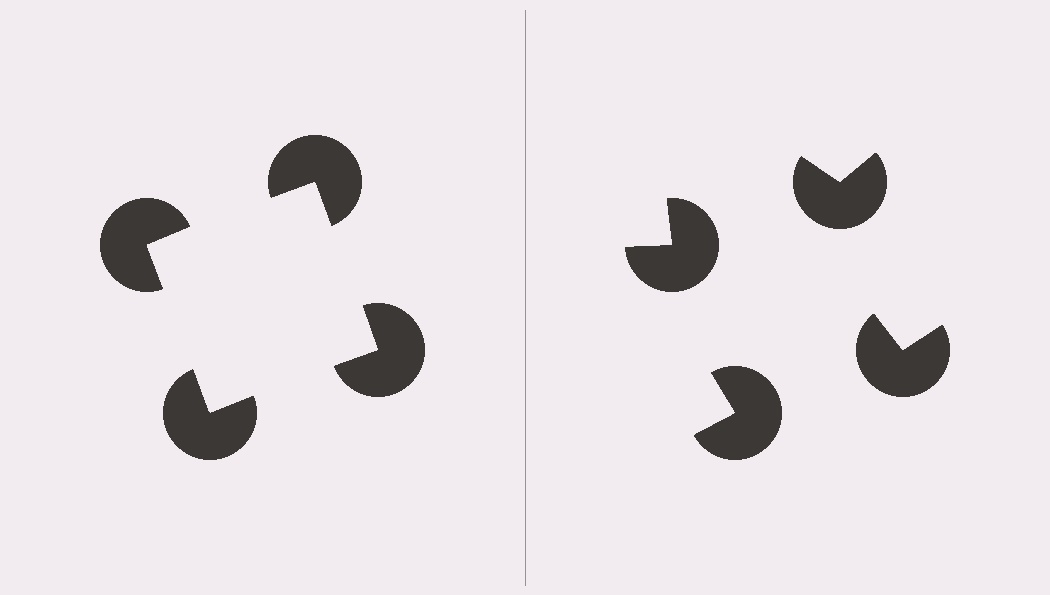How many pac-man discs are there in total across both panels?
8 — 4 on each side.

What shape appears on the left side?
An illusory square.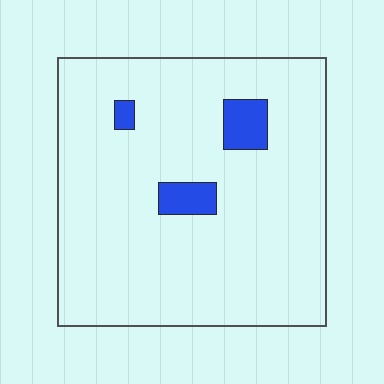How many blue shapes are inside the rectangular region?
3.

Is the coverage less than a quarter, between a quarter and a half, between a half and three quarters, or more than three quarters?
Less than a quarter.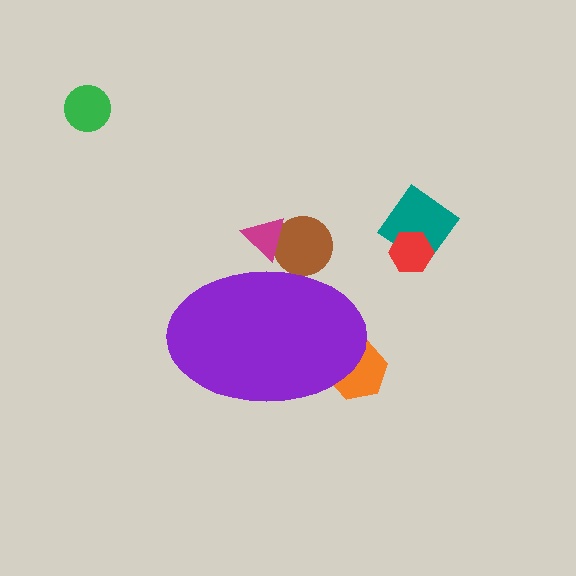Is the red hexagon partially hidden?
No, the red hexagon is fully visible.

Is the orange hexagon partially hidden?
Yes, the orange hexagon is partially hidden behind the purple ellipse.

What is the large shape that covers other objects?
A purple ellipse.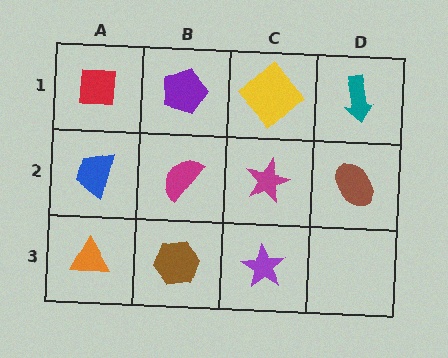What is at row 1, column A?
A red square.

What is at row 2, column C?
A magenta star.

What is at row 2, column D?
A brown ellipse.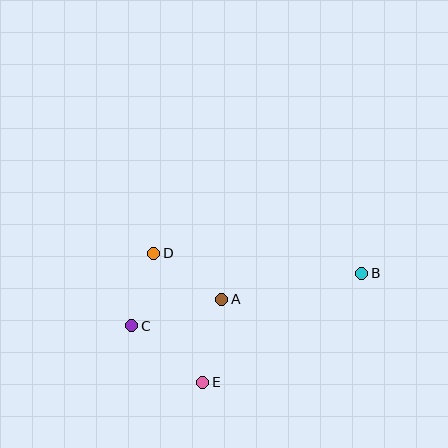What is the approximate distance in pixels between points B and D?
The distance between B and D is approximately 209 pixels.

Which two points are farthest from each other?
Points B and C are farthest from each other.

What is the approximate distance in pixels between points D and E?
The distance between D and E is approximately 138 pixels.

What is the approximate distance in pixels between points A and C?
The distance between A and C is approximately 94 pixels.